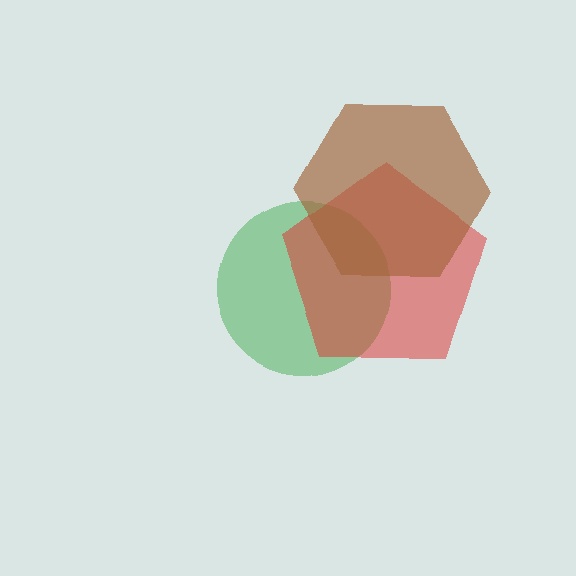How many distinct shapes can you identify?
There are 3 distinct shapes: a green circle, a red pentagon, a brown hexagon.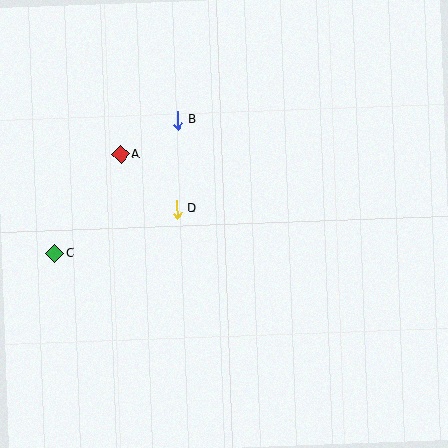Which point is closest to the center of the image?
Point D at (177, 209) is closest to the center.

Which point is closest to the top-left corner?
Point A is closest to the top-left corner.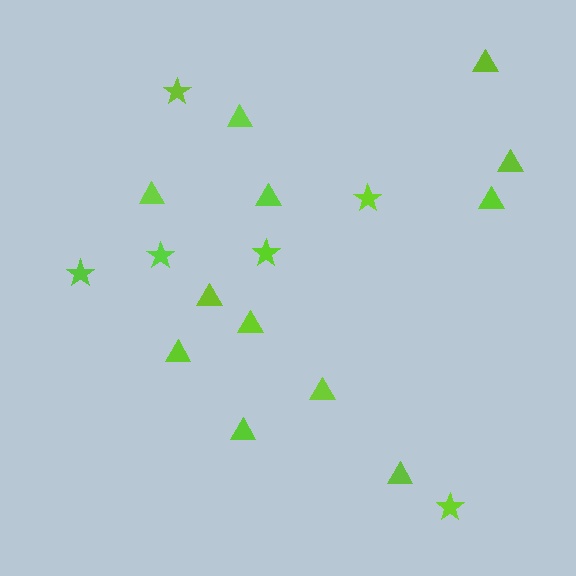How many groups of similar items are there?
There are 2 groups: one group of stars (6) and one group of triangles (12).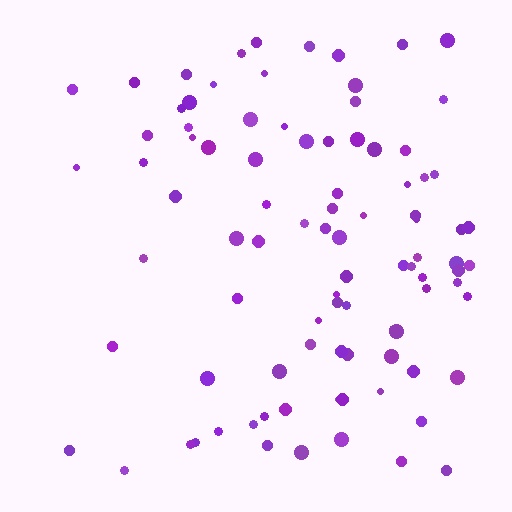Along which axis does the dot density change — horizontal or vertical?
Horizontal.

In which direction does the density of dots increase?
From left to right, with the right side densest.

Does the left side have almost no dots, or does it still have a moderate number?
Still a moderate number, just noticeably fewer than the right.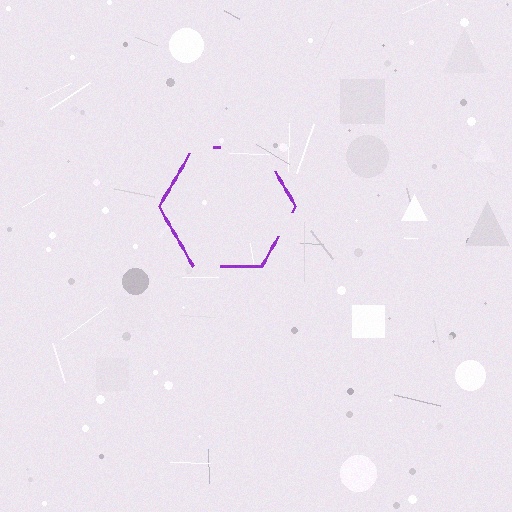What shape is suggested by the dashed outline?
The dashed outline suggests a hexagon.